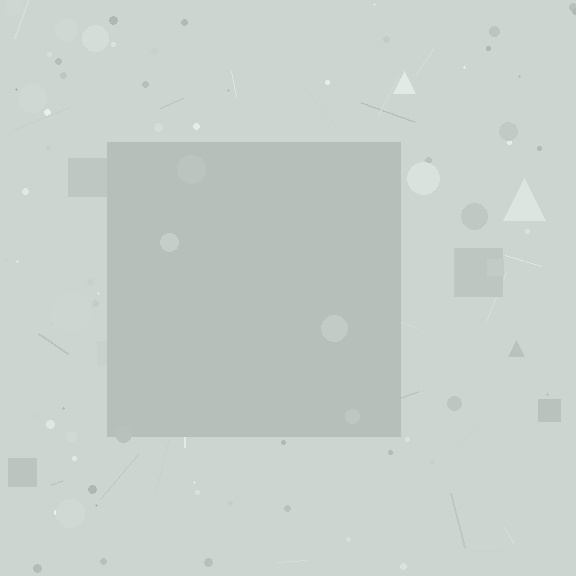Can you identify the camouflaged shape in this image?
The camouflaged shape is a square.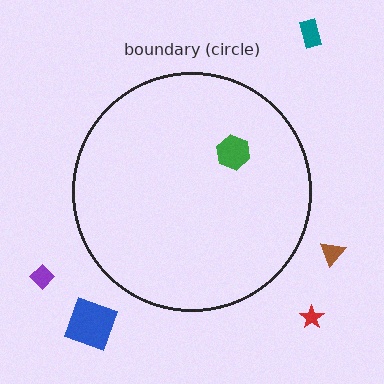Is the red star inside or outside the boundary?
Outside.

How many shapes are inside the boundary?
1 inside, 5 outside.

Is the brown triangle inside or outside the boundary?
Outside.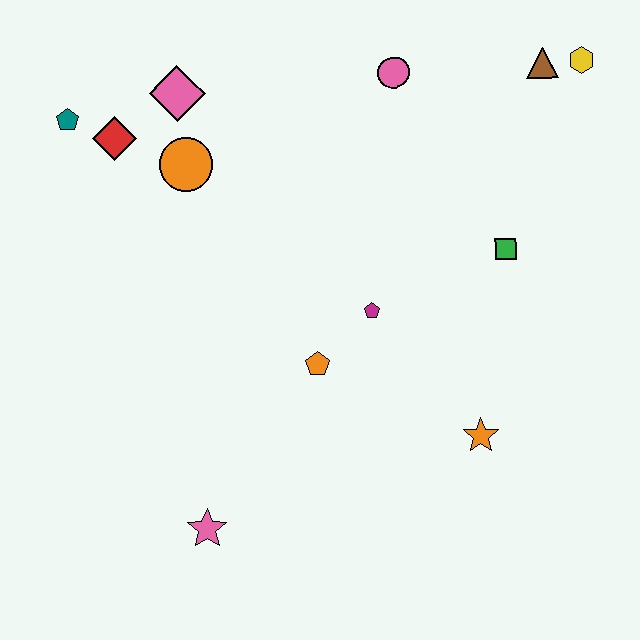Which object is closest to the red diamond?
The teal pentagon is closest to the red diamond.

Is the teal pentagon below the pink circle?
Yes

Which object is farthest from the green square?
The teal pentagon is farthest from the green square.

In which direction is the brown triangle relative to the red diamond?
The brown triangle is to the right of the red diamond.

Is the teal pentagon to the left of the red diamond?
Yes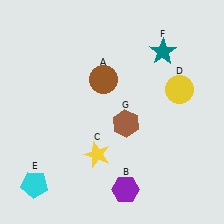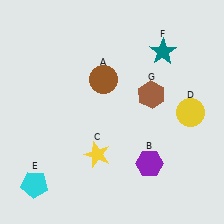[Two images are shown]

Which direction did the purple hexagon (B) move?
The purple hexagon (B) moved up.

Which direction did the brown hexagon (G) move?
The brown hexagon (G) moved up.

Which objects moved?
The objects that moved are: the purple hexagon (B), the yellow circle (D), the brown hexagon (G).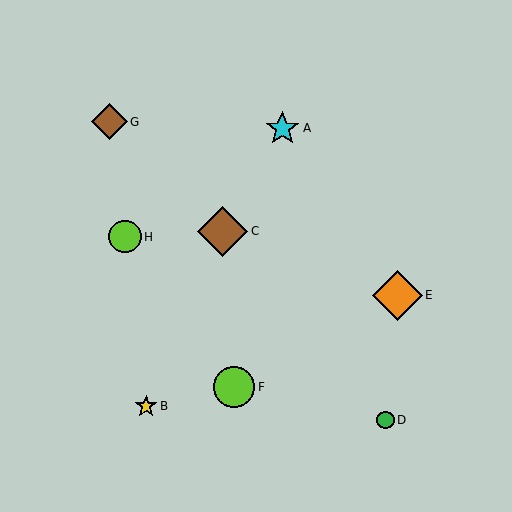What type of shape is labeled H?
Shape H is a lime circle.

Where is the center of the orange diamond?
The center of the orange diamond is at (397, 295).